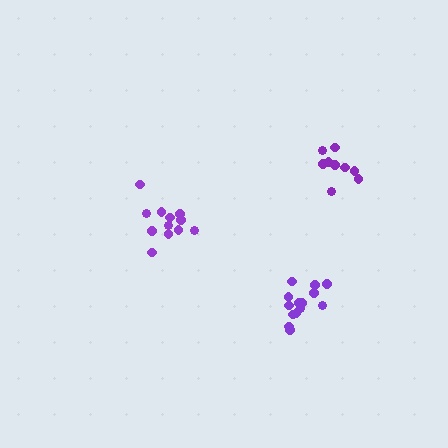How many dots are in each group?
Group 1: 12 dots, Group 2: 14 dots, Group 3: 9 dots (35 total).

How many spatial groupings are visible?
There are 3 spatial groupings.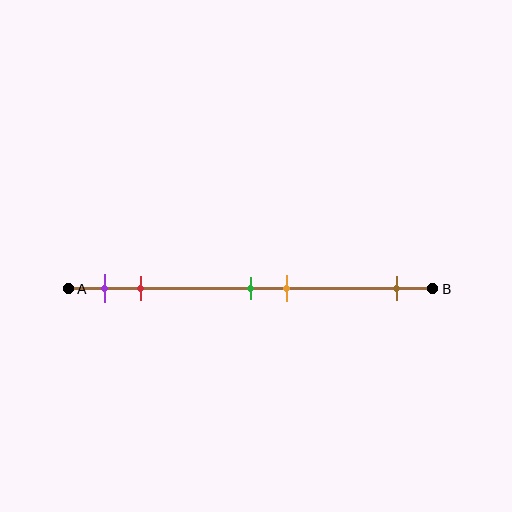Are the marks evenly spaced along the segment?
No, the marks are not evenly spaced.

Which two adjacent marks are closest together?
The green and orange marks are the closest adjacent pair.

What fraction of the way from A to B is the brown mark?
The brown mark is approximately 90% (0.9) of the way from A to B.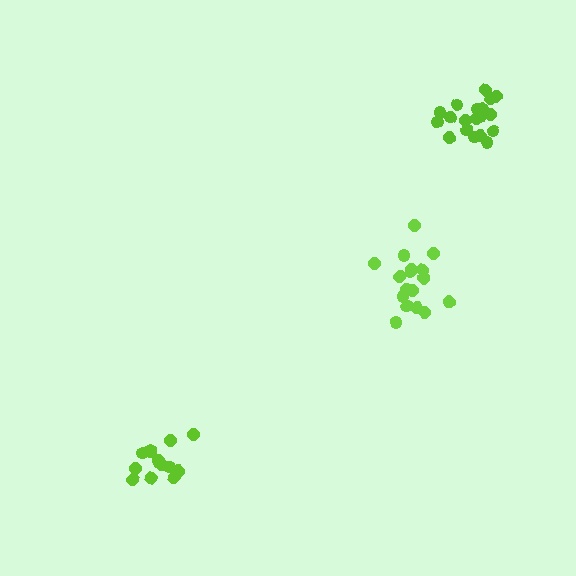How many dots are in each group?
Group 1: 15 dots, Group 2: 17 dots, Group 3: 19 dots (51 total).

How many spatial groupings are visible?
There are 3 spatial groupings.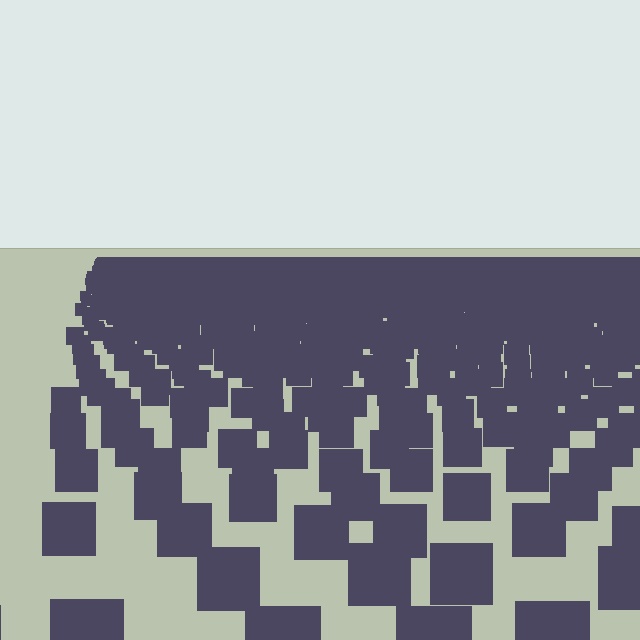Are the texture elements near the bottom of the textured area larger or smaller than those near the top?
Larger. Near the bottom, elements are closer to the viewer and appear at a bigger on-screen size.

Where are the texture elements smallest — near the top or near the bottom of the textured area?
Near the top.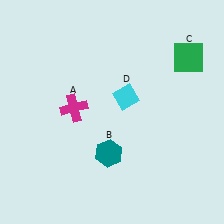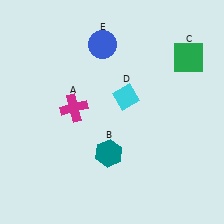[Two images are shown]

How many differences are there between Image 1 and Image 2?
There is 1 difference between the two images.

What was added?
A blue circle (E) was added in Image 2.